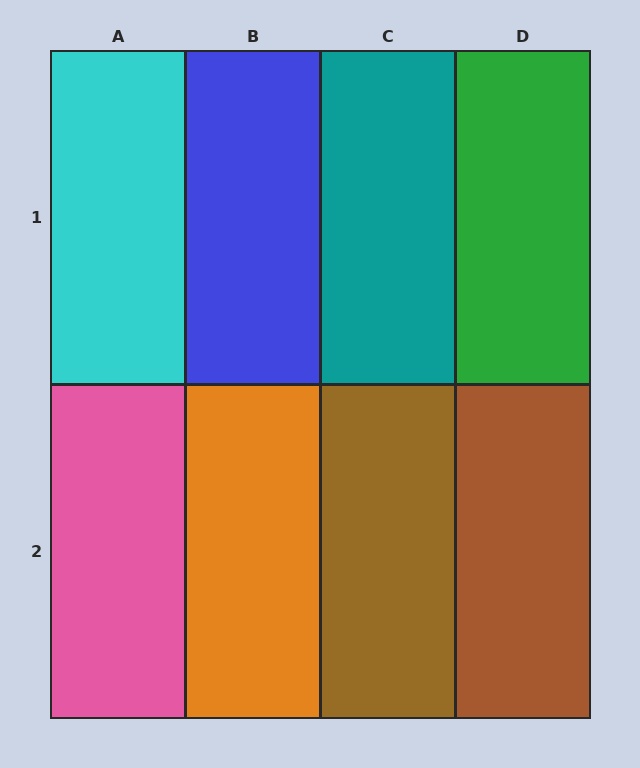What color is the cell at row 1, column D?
Green.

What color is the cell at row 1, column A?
Cyan.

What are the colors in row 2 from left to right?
Pink, orange, brown, brown.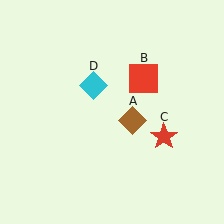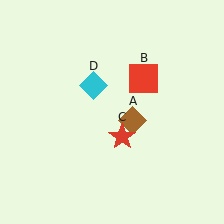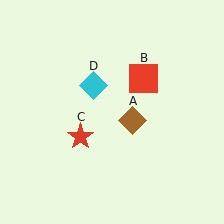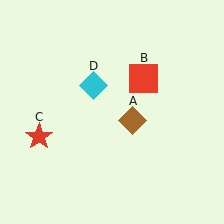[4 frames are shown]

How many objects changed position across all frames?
1 object changed position: red star (object C).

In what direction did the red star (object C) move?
The red star (object C) moved left.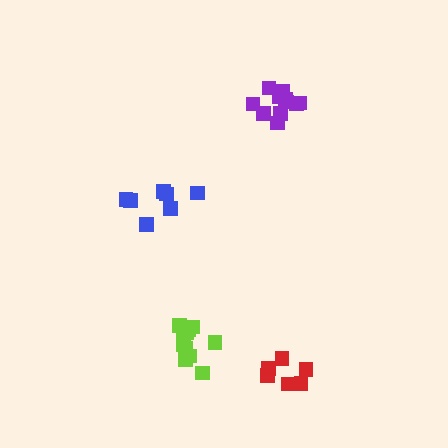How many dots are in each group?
Group 1: 11 dots, Group 2: 7 dots, Group 3: 11 dots, Group 4: 6 dots (35 total).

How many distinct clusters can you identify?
There are 4 distinct clusters.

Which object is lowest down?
The red cluster is bottommost.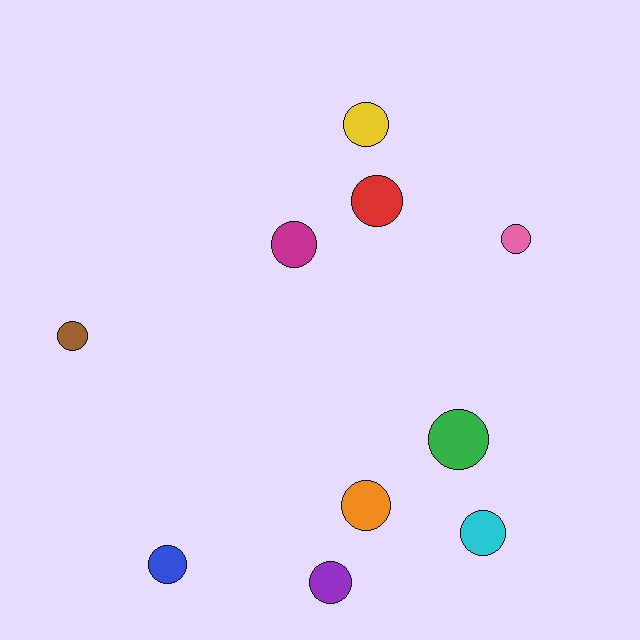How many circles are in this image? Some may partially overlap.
There are 10 circles.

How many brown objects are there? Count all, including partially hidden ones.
There is 1 brown object.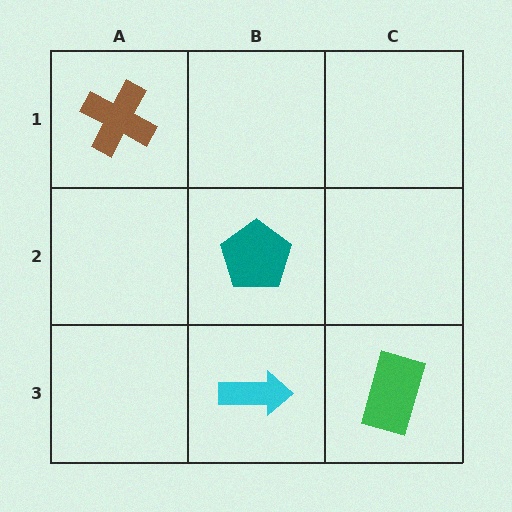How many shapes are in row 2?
1 shape.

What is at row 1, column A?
A brown cross.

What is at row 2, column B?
A teal pentagon.